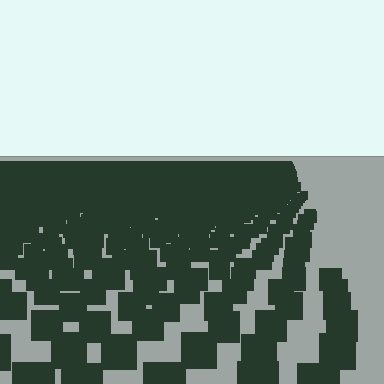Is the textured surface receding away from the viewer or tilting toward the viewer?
The surface is receding away from the viewer. Texture elements get smaller and denser toward the top.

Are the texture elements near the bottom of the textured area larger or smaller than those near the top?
Larger. Near the bottom, elements are closer to the viewer and appear at a bigger on-screen size.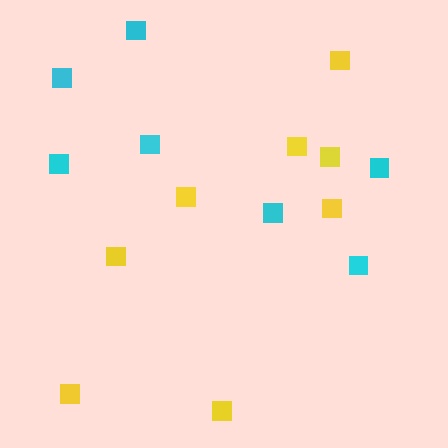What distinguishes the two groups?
There are 2 groups: one group of cyan squares (7) and one group of yellow squares (8).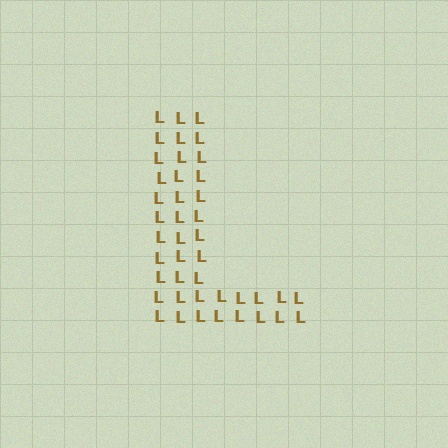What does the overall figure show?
The overall figure shows the letter L.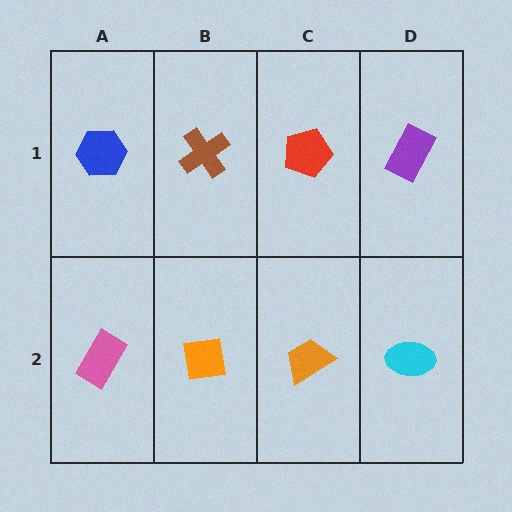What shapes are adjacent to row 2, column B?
A brown cross (row 1, column B), a pink rectangle (row 2, column A), an orange trapezoid (row 2, column C).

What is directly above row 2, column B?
A brown cross.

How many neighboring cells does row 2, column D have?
2.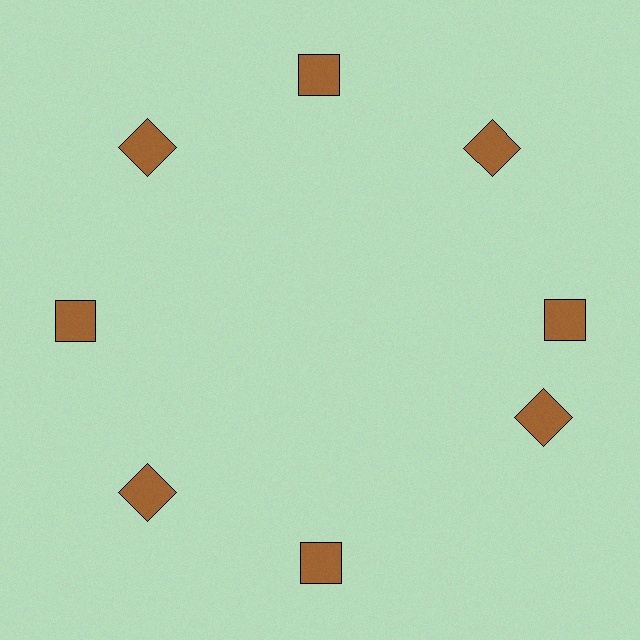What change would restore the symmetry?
The symmetry would be restored by rotating it back into even spacing with its neighbors so that all 8 squares sit at equal angles and equal distance from the center.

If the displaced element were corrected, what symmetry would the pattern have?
It would have 8-fold rotational symmetry — the pattern would map onto itself every 45 degrees.